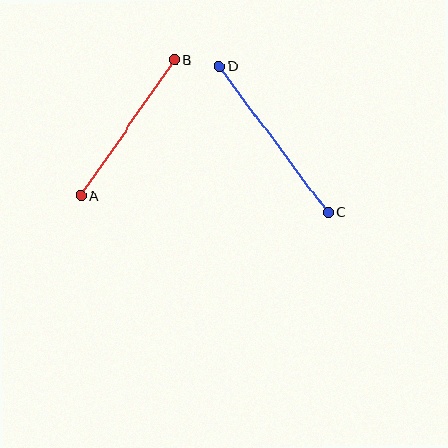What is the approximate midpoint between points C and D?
The midpoint is at approximately (274, 139) pixels.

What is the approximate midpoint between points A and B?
The midpoint is at approximately (128, 128) pixels.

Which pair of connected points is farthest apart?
Points C and D are farthest apart.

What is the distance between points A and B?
The distance is approximately 166 pixels.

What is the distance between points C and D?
The distance is approximately 182 pixels.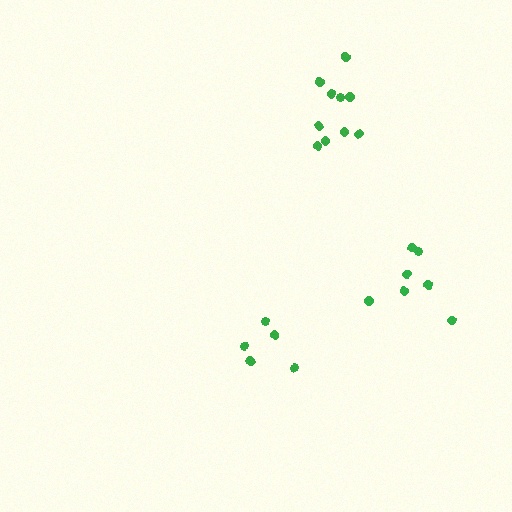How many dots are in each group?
Group 1: 5 dots, Group 2: 7 dots, Group 3: 10 dots (22 total).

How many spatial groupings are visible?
There are 3 spatial groupings.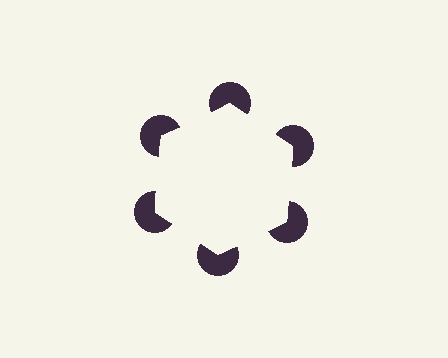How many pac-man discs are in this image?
There are 6 — one at each vertex of the illusory hexagon.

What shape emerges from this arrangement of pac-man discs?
An illusory hexagon — its edges are inferred from the aligned wedge cuts in the pac-man discs, not physically drawn.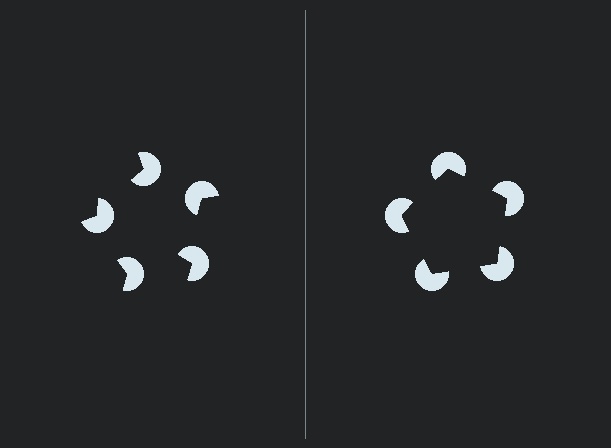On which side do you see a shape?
An illusory pentagon appears on the right side. On the left side the wedge cuts are rotated, so no coherent shape forms.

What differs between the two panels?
The pac-man discs are positioned identically on both sides; only the wedge orientations differ. On the right they align to a pentagon; on the left they are misaligned.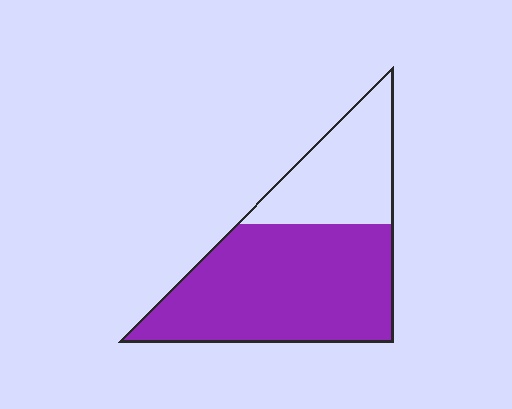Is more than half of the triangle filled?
Yes.